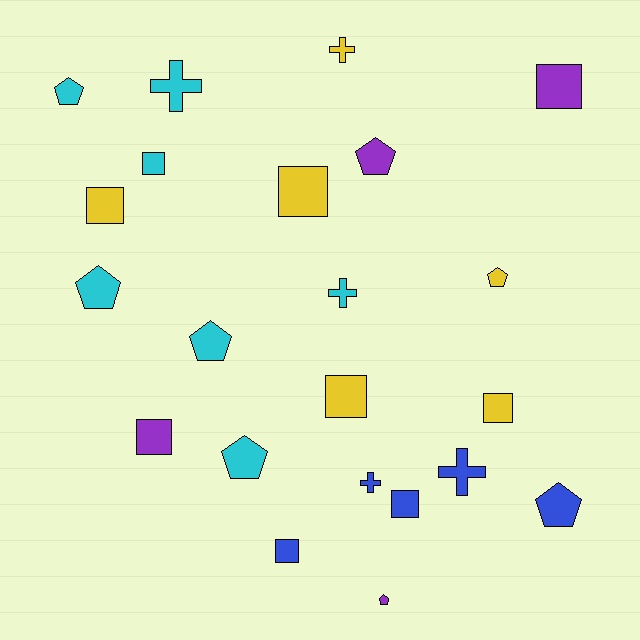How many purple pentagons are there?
There are 2 purple pentagons.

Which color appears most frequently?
Cyan, with 7 objects.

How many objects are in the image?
There are 22 objects.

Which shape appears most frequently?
Square, with 9 objects.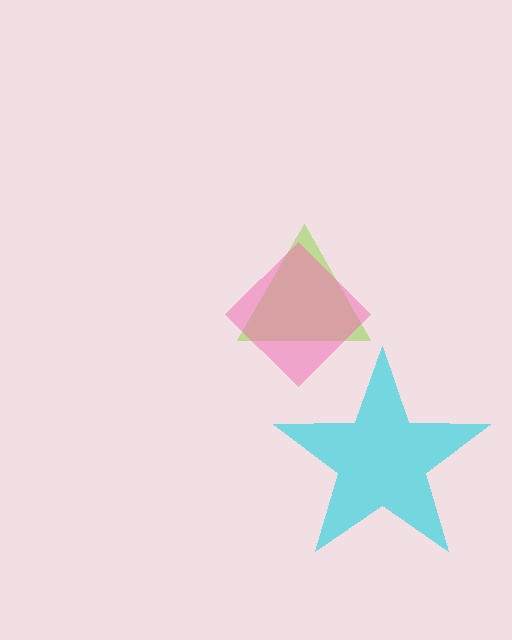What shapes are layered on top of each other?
The layered shapes are: a lime triangle, a pink diamond, a cyan star.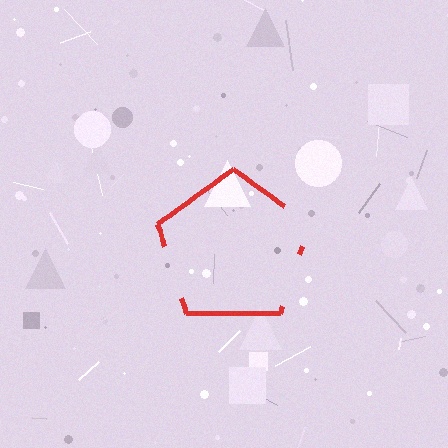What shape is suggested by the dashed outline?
The dashed outline suggests a pentagon.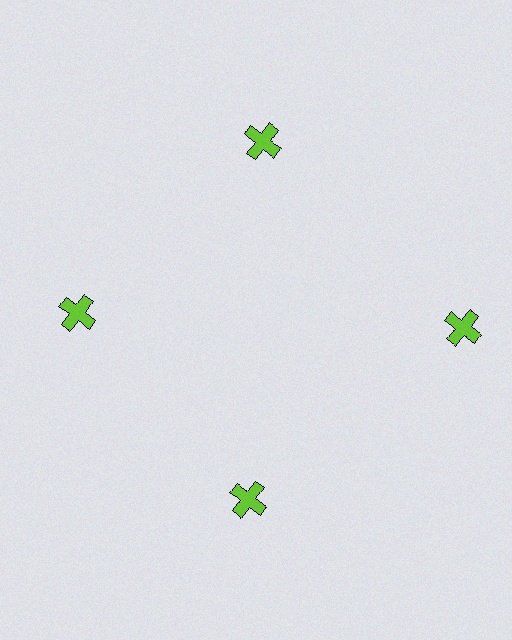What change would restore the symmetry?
The symmetry would be restored by moving it inward, back onto the ring so that all 4 crosses sit at equal angles and equal distance from the center.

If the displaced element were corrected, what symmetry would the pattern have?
It would have 4-fold rotational symmetry — the pattern would map onto itself every 90 degrees.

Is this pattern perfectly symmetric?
No. The 4 lime crosses are arranged in a ring, but one element near the 3 o'clock position is pushed outward from the center, breaking the 4-fold rotational symmetry.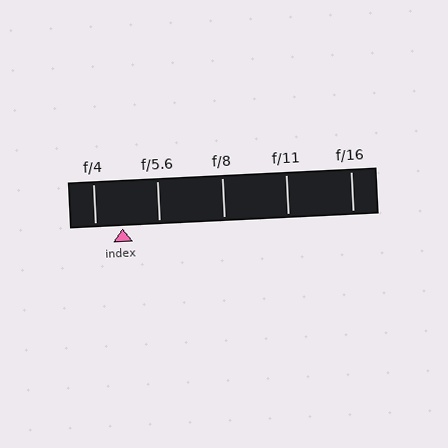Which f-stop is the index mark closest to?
The index mark is closest to f/4.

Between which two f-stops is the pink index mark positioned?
The index mark is between f/4 and f/5.6.